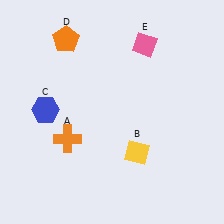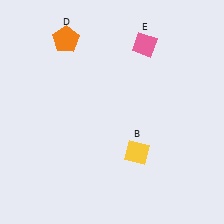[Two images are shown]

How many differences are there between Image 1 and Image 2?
There are 2 differences between the two images.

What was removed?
The blue hexagon (C), the orange cross (A) were removed in Image 2.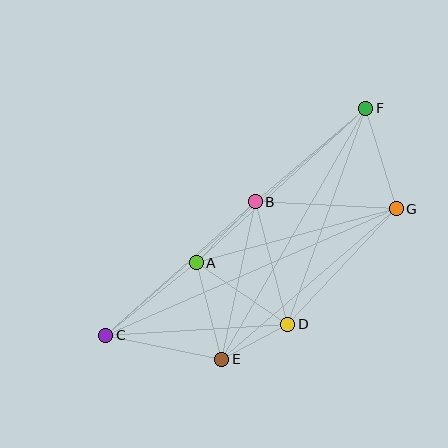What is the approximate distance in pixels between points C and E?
The distance between C and E is approximately 118 pixels.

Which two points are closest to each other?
Points D and E are closest to each other.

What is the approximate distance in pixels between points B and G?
The distance between B and G is approximately 141 pixels.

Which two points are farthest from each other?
Points C and F are farthest from each other.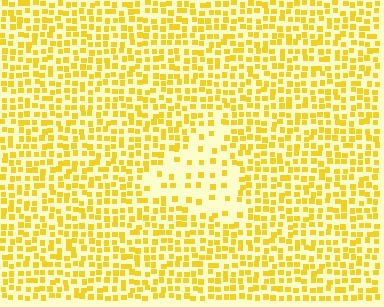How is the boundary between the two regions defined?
The boundary is defined by a change in element density (approximately 2.7x ratio). All elements are the same color, size, and shape.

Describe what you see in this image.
The image contains small yellow elements arranged at two different densities. A triangle-shaped region is visible where the elements are less densely packed than the surrounding area.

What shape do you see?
I see a triangle.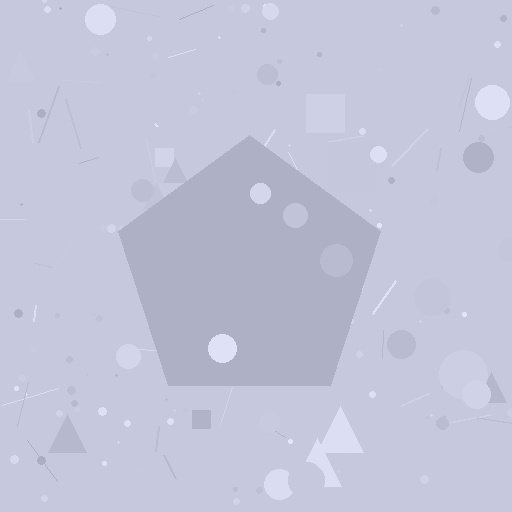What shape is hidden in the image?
A pentagon is hidden in the image.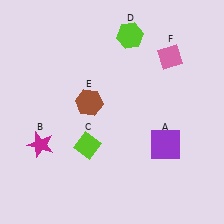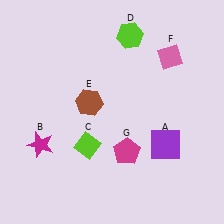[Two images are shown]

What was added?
A magenta pentagon (G) was added in Image 2.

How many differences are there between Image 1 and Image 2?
There is 1 difference between the two images.